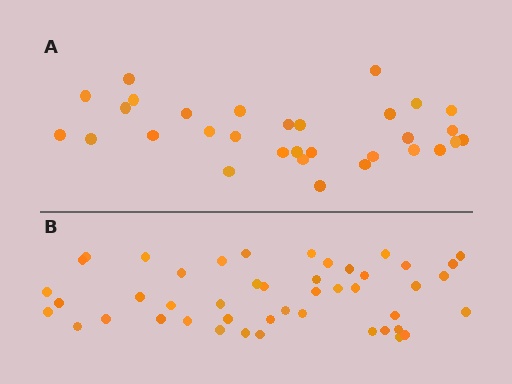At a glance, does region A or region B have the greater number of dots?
Region B (the bottom region) has more dots.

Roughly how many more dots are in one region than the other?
Region B has approximately 15 more dots than region A.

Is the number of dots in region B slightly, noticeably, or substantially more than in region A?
Region B has substantially more. The ratio is roughly 1.5 to 1.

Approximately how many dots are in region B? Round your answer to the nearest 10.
About 50 dots. (The exact count is 46, which rounds to 50.)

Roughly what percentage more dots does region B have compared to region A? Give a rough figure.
About 50% more.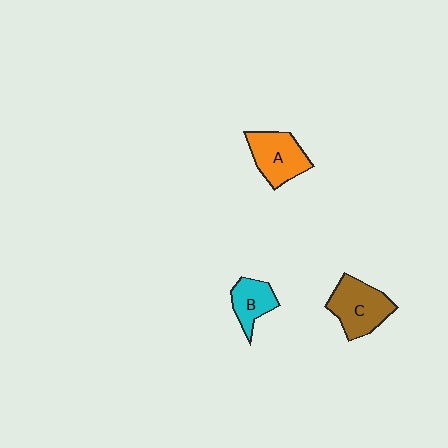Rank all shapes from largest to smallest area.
From largest to smallest: C (brown), A (orange), B (cyan).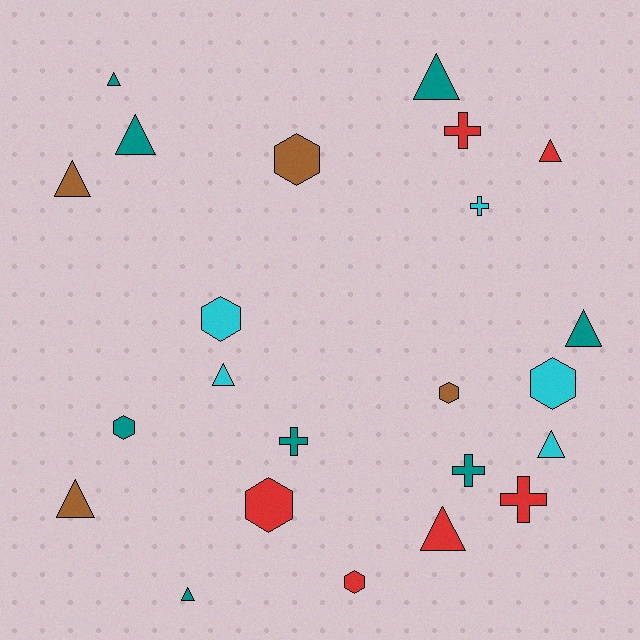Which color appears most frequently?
Teal, with 8 objects.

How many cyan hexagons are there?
There are 2 cyan hexagons.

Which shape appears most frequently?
Triangle, with 11 objects.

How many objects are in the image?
There are 23 objects.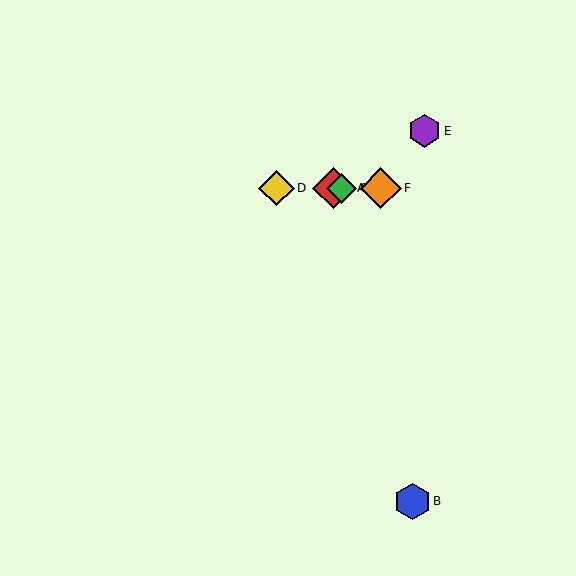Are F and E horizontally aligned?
No, F is at y≈188 and E is at y≈131.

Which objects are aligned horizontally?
Objects A, C, D, F are aligned horizontally.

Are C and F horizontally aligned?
Yes, both are at y≈188.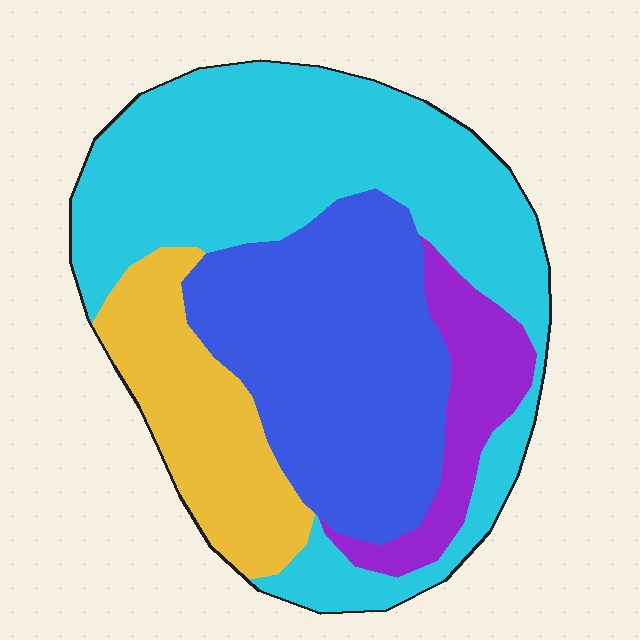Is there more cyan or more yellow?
Cyan.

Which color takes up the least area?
Purple, at roughly 10%.